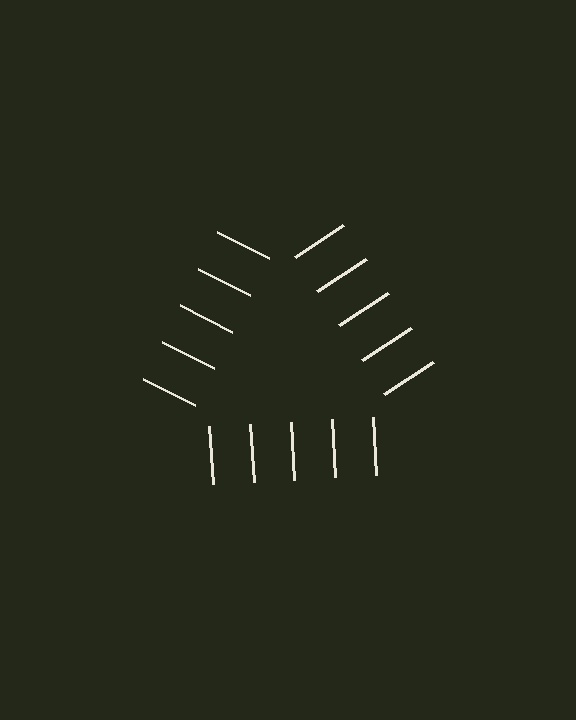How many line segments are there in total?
15 — 5 along each of the 3 edges.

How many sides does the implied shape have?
3 sides — the line-ends trace a triangle.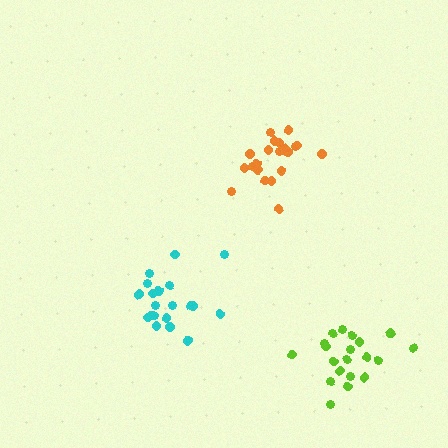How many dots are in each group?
Group 1: 20 dots, Group 2: 20 dots, Group 3: 21 dots (61 total).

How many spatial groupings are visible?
There are 3 spatial groupings.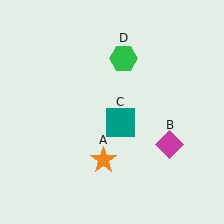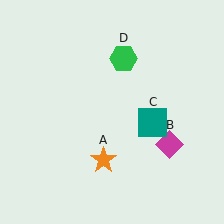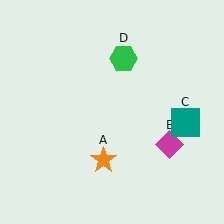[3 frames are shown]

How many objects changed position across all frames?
1 object changed position: teal square (object C).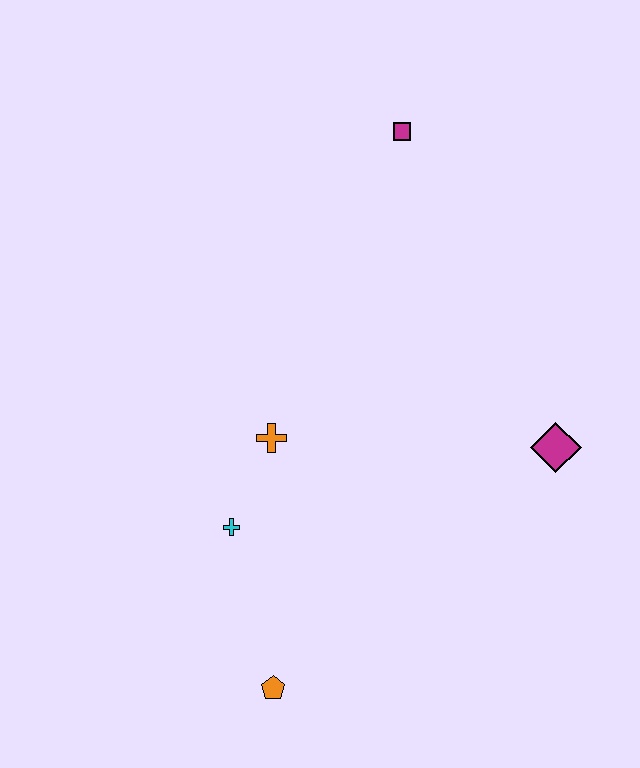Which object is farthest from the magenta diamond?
The orange pentagon is farthest from the magenta diamond.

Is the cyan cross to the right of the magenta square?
No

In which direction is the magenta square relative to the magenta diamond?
The magenta square is above the magenta diamond.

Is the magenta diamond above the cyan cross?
Yes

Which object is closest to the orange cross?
The cyan cross is closest to the orange cross.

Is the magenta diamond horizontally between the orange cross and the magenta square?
No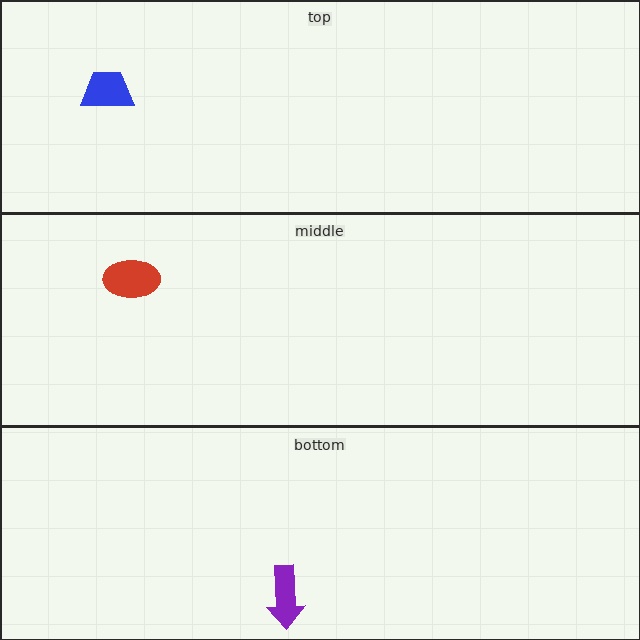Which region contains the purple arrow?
The bottom region.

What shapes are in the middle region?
The red ellipse.